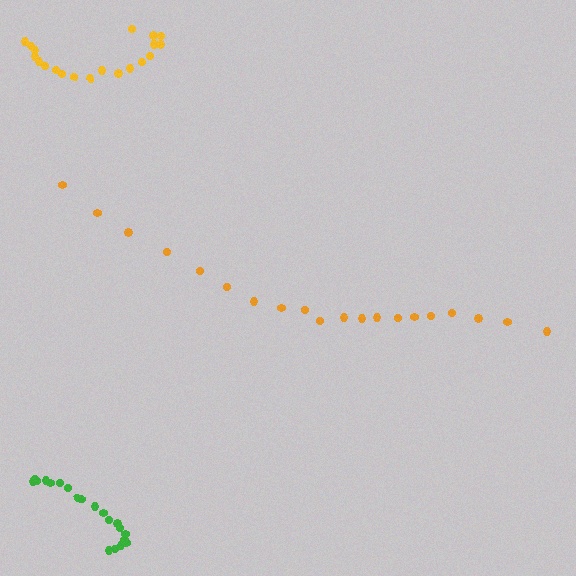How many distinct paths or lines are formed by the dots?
There are 3 distinct paths.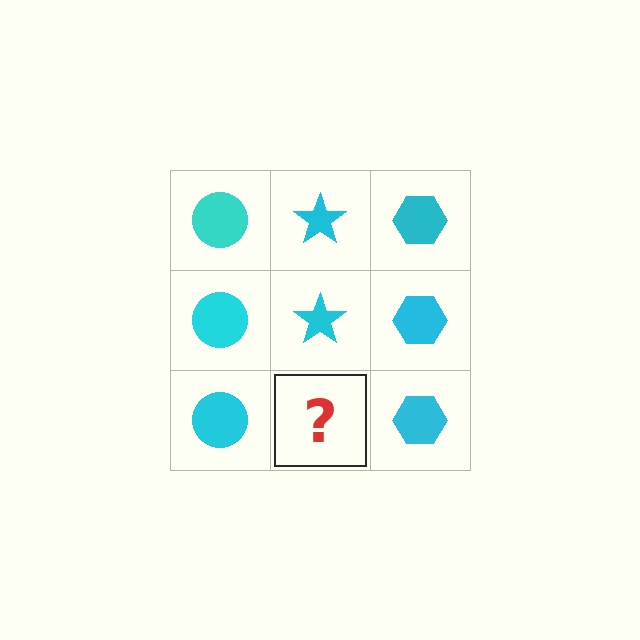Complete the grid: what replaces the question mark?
The question mark should be replaced with a cyan star.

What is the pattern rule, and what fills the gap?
The rule is that each column has a consistent shape. The gap should be filled with a cyan star.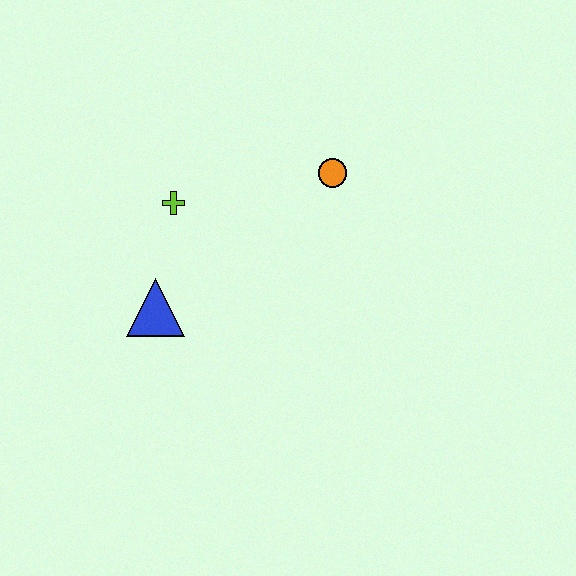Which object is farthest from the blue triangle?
The orange circle is farthest from the blue triangle.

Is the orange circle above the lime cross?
Yes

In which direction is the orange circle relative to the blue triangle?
The orange circle is to the right of the blue triangle.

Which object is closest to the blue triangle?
The lime cross is closest to the blue triangle.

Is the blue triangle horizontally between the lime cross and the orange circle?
No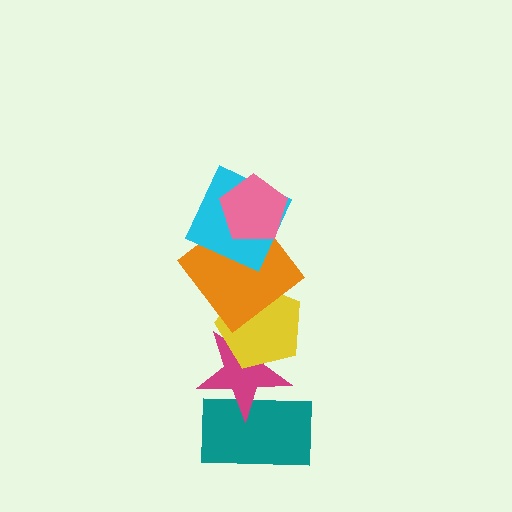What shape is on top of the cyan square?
The pink pentagon is on top of the cyan square.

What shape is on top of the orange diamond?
The cyan square is on top of the orange diamond.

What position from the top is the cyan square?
The cyan square is 2nd from the top.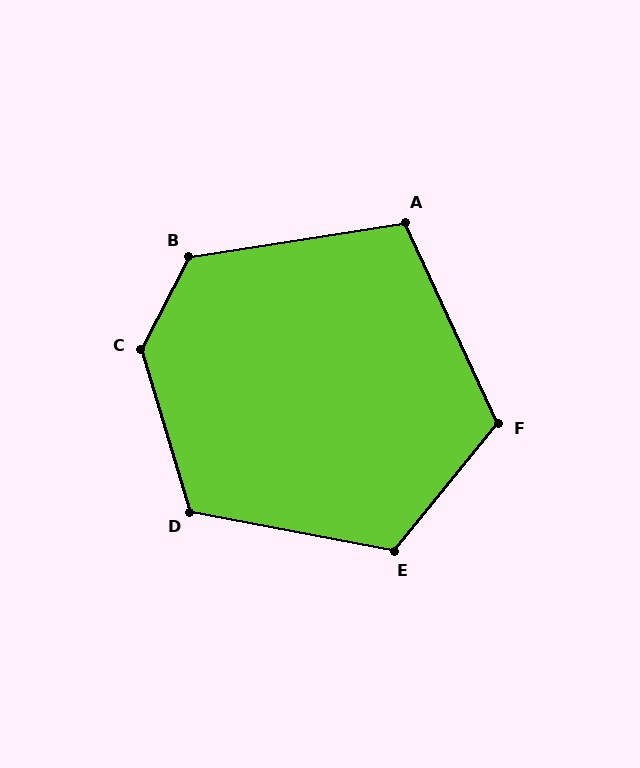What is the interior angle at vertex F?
Approximately 116 degrees (obtuse).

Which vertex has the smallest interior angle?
A, at approximately 106 degrees.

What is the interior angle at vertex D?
Approximately 118 degrees (obtuse).